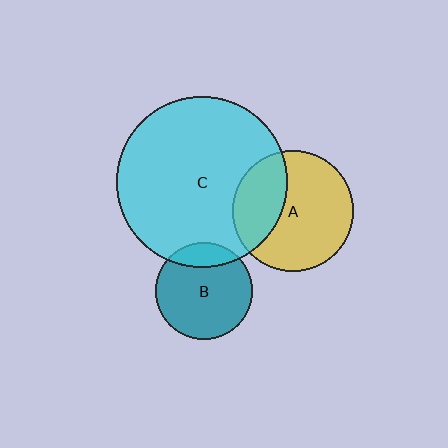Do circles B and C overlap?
Yes.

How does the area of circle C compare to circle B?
Approximately 3.1 times.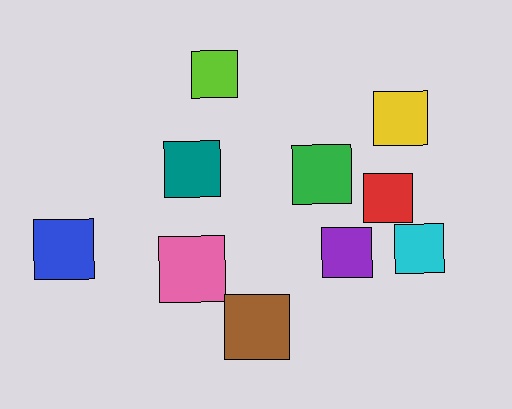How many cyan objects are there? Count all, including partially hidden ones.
There is 1 cyan object.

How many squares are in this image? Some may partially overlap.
There are 10 squares.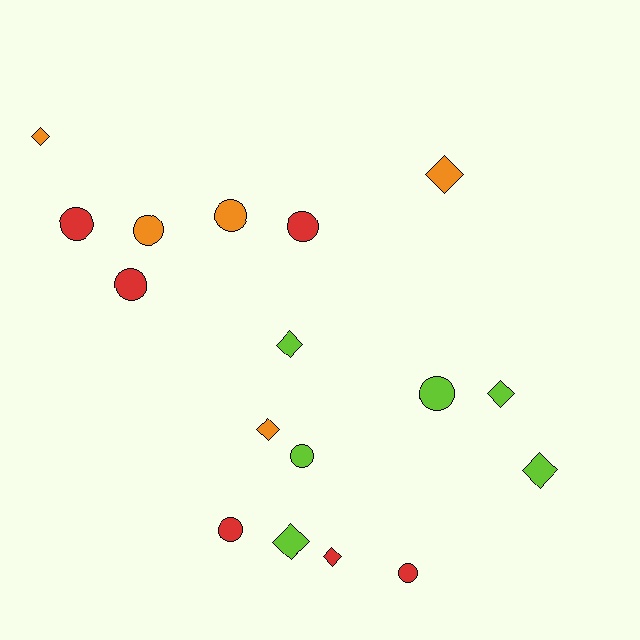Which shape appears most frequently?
Circle, with 9 objects.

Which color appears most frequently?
Lime, with 6 objects.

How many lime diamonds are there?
There are 4 lime diamonds.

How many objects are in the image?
There are 17 objects.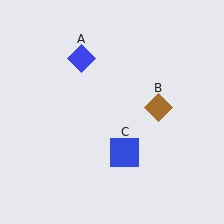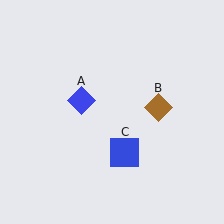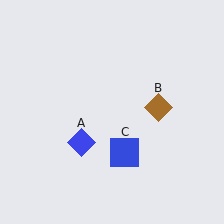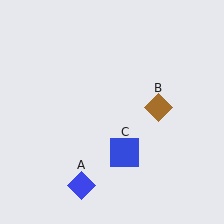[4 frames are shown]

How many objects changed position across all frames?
1 object changed position: blue diamond (object A).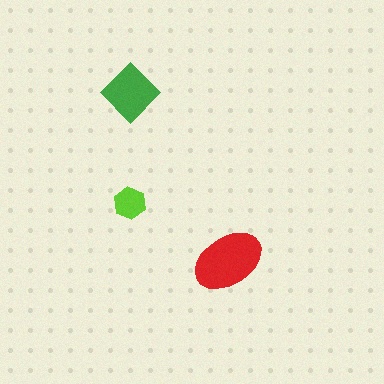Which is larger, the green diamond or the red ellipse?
The red ellipse.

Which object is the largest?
The red ellipse.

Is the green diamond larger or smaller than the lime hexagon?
Larger.